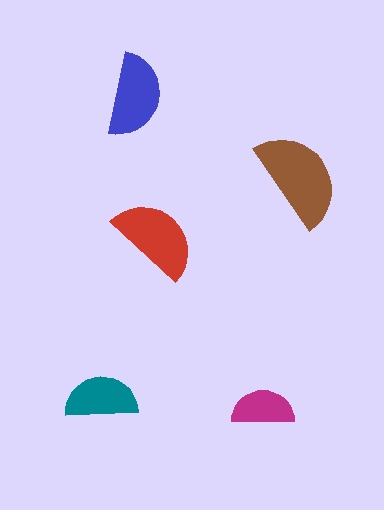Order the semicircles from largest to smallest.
the brown one, the red one, the blue one, the teal one, the magenta one.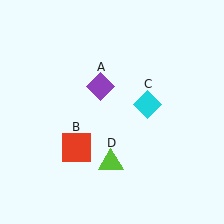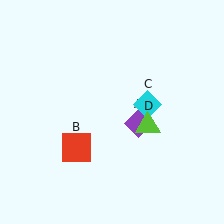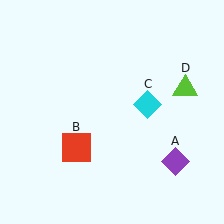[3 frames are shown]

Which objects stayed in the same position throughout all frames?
Red square (object B) and cyan diamond (object C) remained stationary.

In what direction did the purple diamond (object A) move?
The purple diamond (object A) moved down and to the right.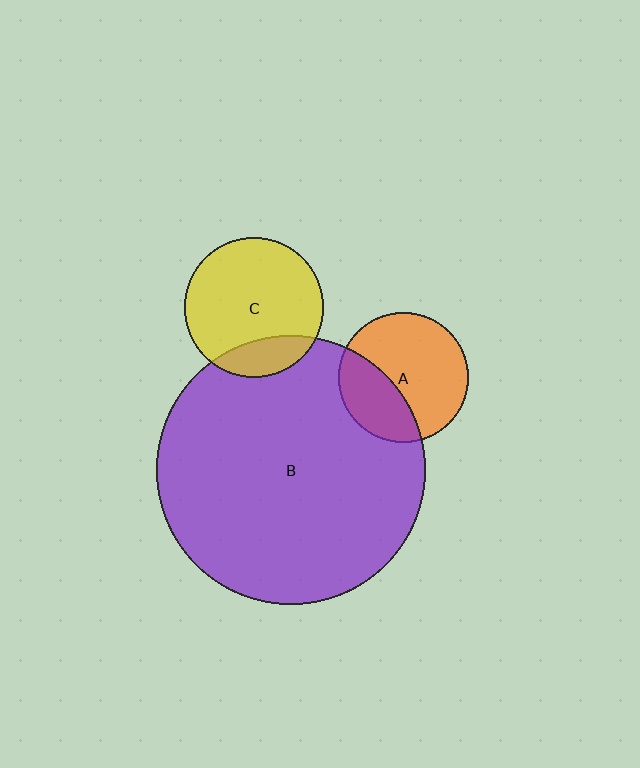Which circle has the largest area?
Circle B (purple).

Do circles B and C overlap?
Yes.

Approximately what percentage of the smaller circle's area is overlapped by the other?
Approximately 20%.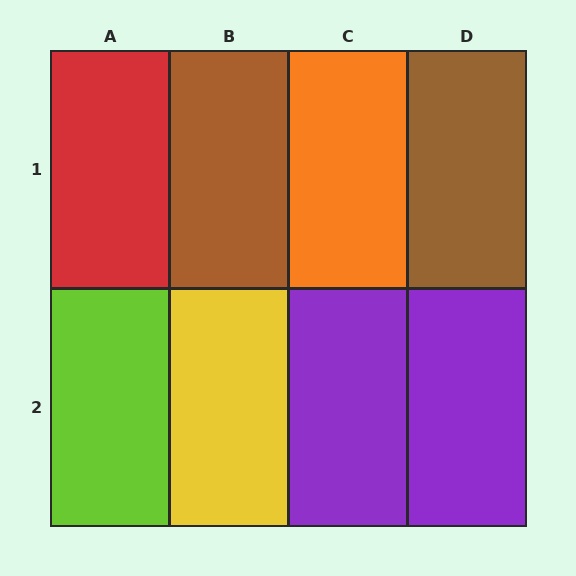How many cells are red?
1 cell is red.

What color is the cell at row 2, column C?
Purple.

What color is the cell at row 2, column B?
Yellow.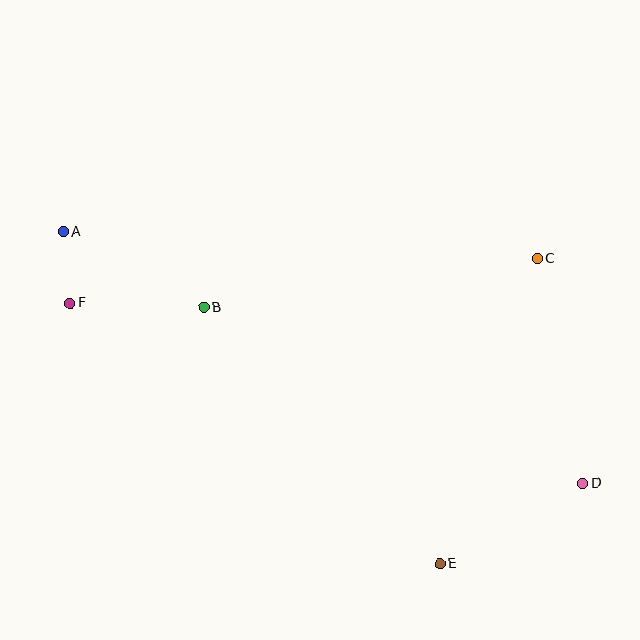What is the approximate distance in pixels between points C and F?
The distance between C and F is approximately 469 pixels.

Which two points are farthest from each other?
Points A and D are farthest from each other.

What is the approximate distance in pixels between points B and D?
The distance between B and D is approximately 418 pixels.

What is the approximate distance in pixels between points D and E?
The distance between D and E is approximately 164 pixels.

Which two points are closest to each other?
Points A and F are closest to each other.